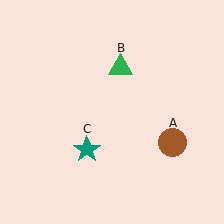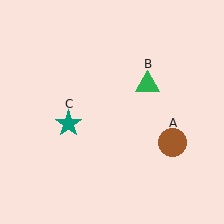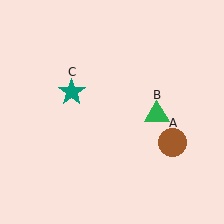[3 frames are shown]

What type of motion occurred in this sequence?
The green triangle (object B), teal star (object C) rotated clockwise around the center of the scene.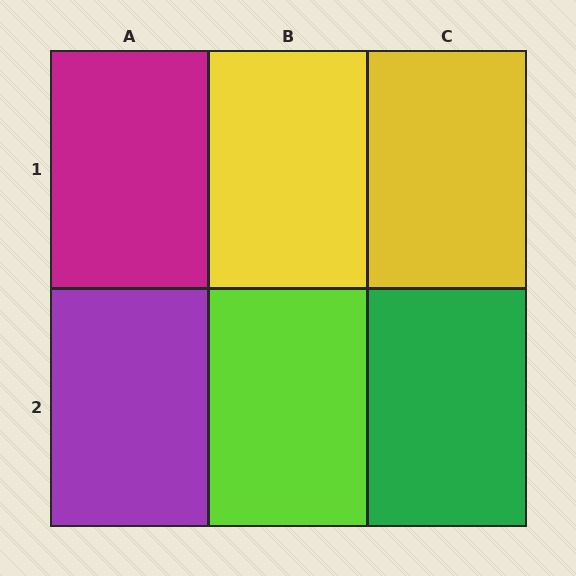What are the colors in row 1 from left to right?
Magenta, yellow, yellow.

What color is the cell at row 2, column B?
Lime.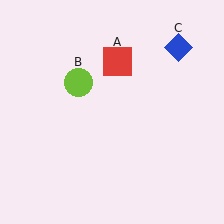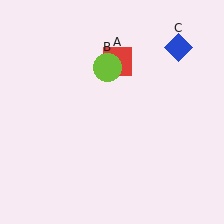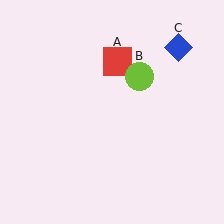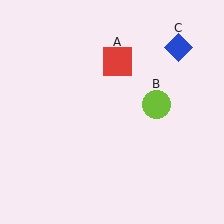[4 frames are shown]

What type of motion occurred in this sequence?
The lime circle (object B) rotated clockwise around the center of the scene.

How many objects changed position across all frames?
1 object changed position: lime circle (object B).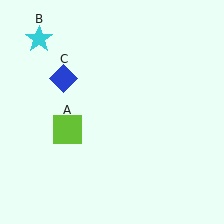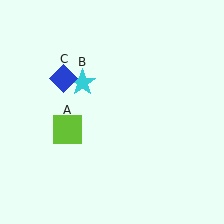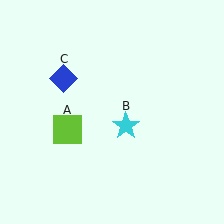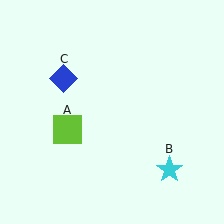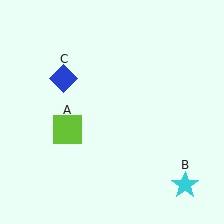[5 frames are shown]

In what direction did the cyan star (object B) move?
The cyan star (object B) moved down and to the right.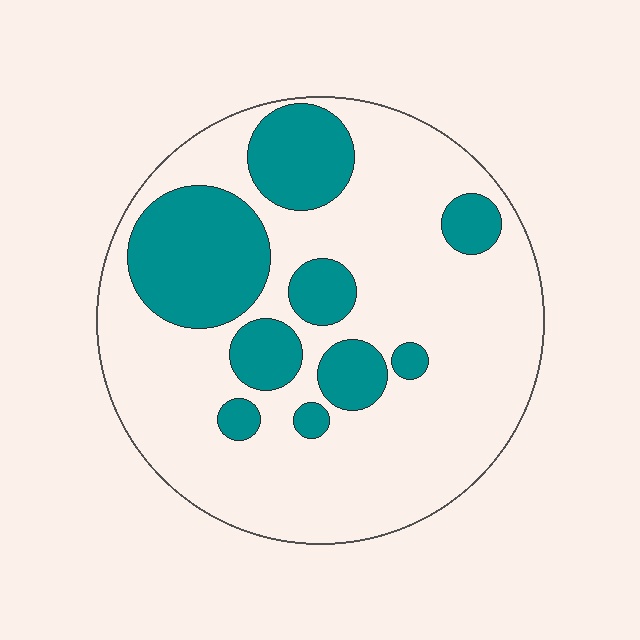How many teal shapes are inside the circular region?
9.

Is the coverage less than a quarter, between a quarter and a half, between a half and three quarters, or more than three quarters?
Between a quarter and a half.